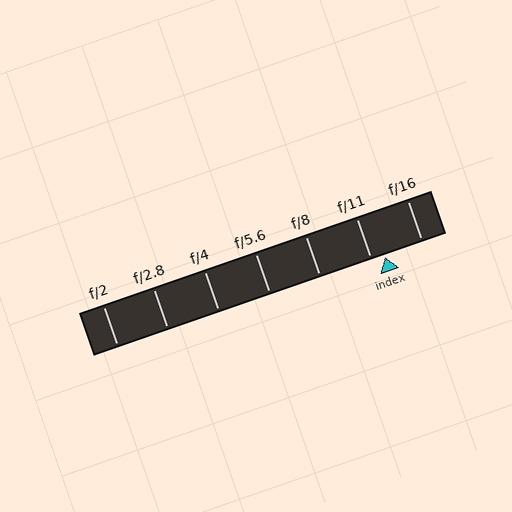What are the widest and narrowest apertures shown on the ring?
The widest aperture shown is f/2 and the narrowest is f/16.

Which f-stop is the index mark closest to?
The index mark is closest to f/11.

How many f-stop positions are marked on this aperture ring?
There are 7 f-stop positions marked.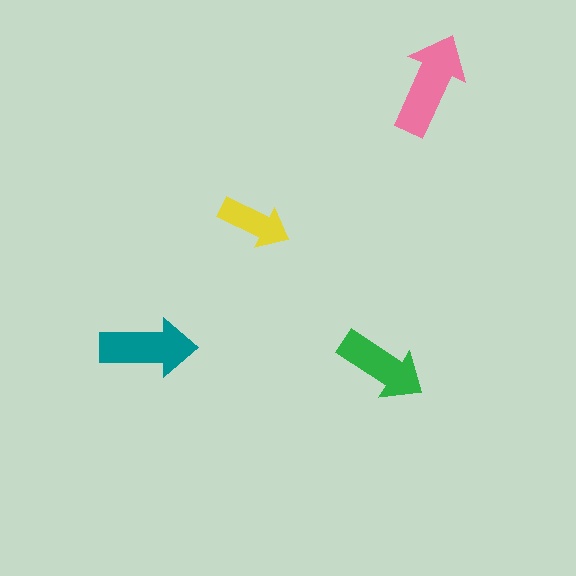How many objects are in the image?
There are 4 objects in the image.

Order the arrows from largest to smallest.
the pink one, the teal one, the green one, the yellow one.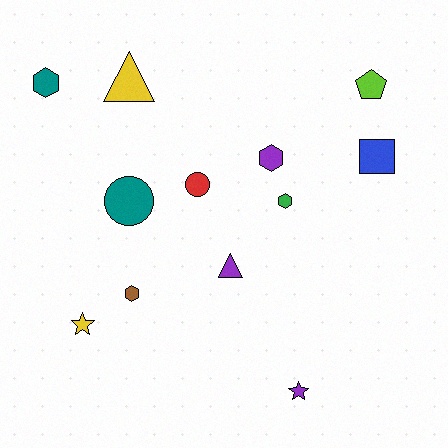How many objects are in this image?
There are 12 objects.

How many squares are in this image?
There is 1 square.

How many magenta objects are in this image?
There are no magenta objects.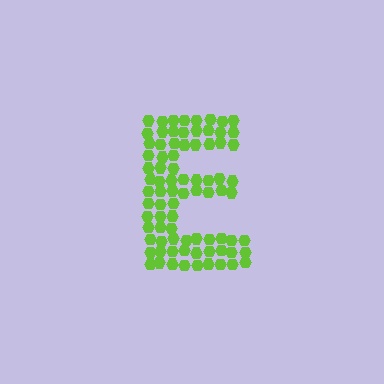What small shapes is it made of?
It is made of small hexagons.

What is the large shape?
The large shape is the letter E.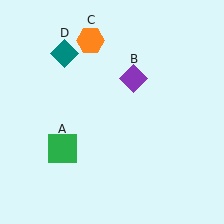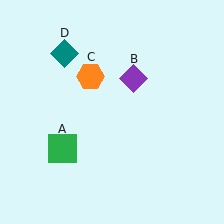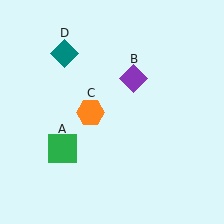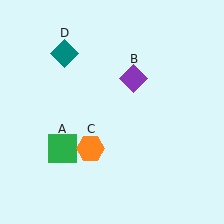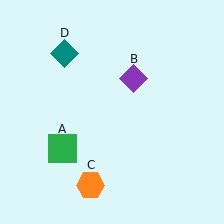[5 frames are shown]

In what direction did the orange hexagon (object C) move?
The orange hexagon (object C) moved down.